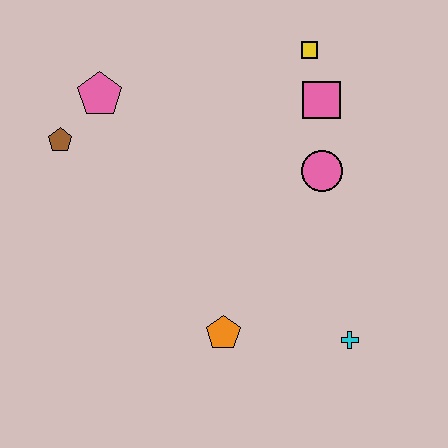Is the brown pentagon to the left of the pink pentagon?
Yes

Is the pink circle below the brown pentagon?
Yes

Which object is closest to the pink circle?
The pink square is closest to the pink circle.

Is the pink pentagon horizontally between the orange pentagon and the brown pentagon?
Yes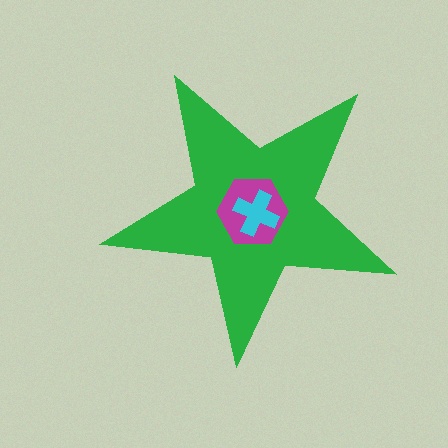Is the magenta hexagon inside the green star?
Yes.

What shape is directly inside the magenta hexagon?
The cyan cross.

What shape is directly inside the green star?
The magenta hexagon.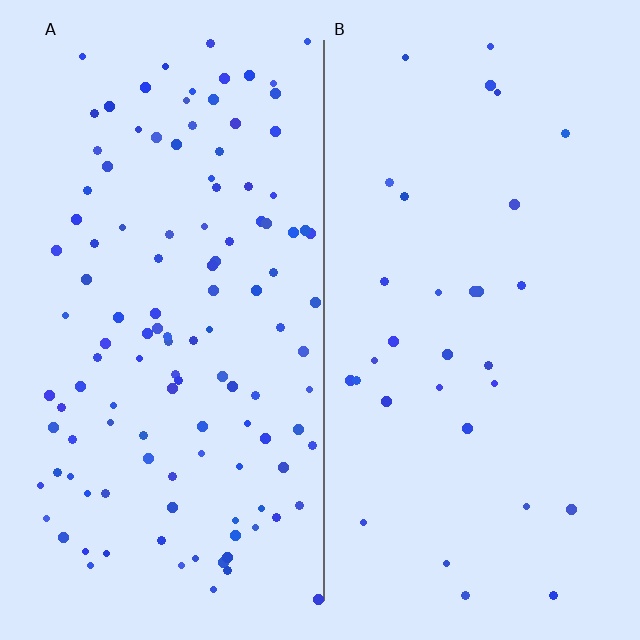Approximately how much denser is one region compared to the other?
Approximately 3.8× — region A over region B.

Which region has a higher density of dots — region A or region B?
A (the left).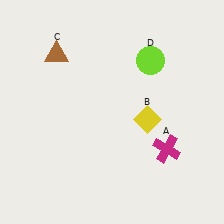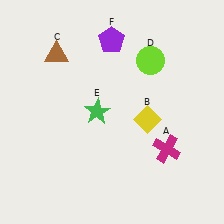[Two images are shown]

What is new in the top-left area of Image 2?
A purple pentagon (F) was added in the top-left area of Image 2.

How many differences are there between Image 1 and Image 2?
There are 2 differences between the two images.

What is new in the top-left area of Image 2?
A green star (E) was added in the top-left area of Image 2.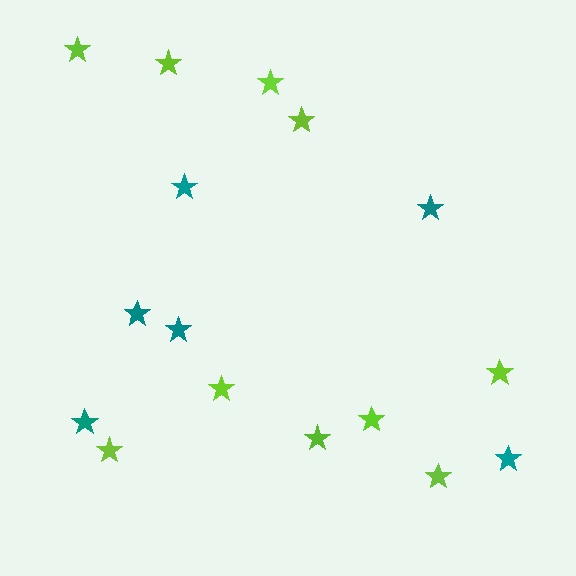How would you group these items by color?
There are 2 groups: one group of lime stars (10) and one group of teal stars (6).